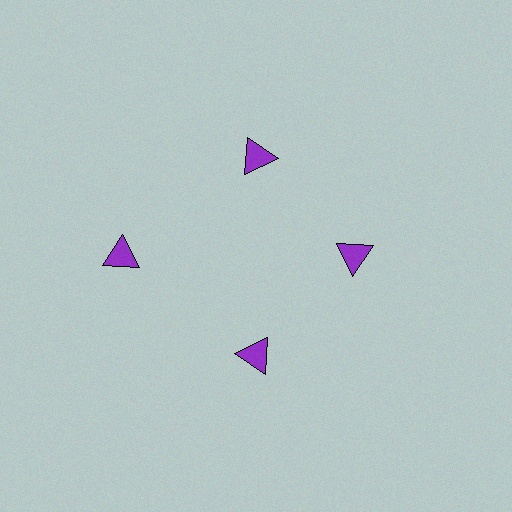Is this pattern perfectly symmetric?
No. The 4 purple triangles are arranged in a ring, but one element near the 9 o'clock position is pushed outward from the center, breaking the 4-fold rotational symmetry.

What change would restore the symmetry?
The symmetry would be restored by moving it inward, back onto the ring so that all 4 triangles sit at equal angles and equal distance from the center.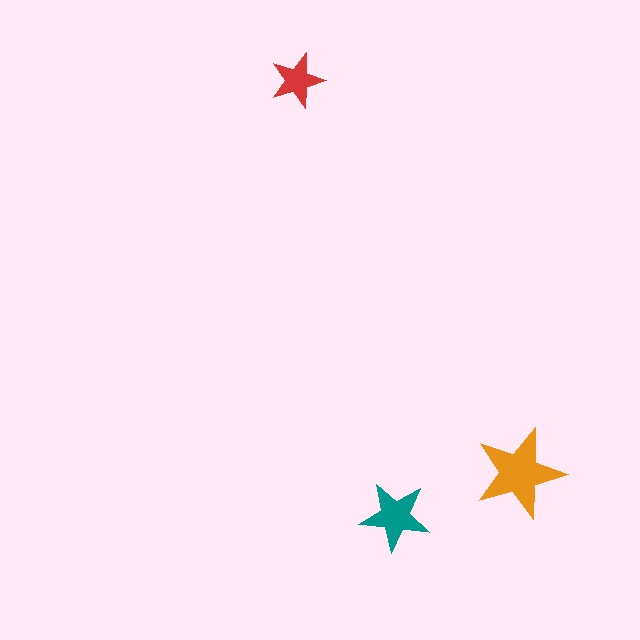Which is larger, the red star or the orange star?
The orange one.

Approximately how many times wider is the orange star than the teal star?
About 1.5 times wider.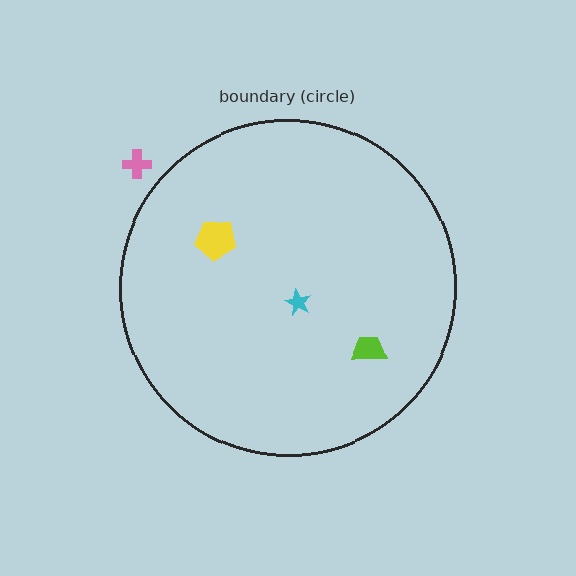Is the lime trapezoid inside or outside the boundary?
Inside.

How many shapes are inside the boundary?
3 inside, 1 outside.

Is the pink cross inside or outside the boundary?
Outside.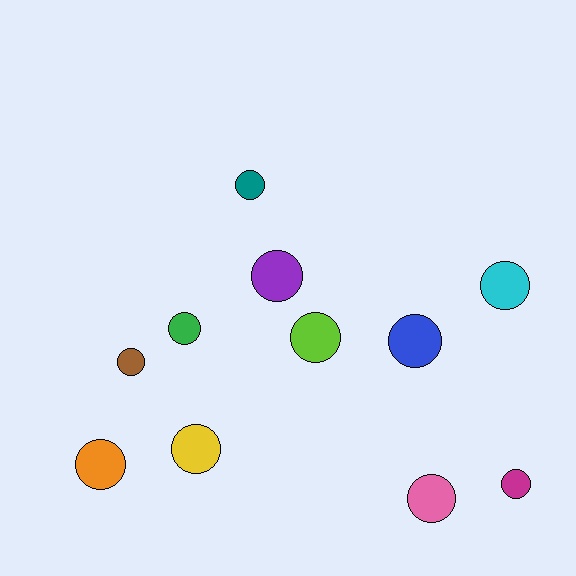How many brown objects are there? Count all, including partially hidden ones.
There is 1 brown object.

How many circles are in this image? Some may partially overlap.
There are 11 circles.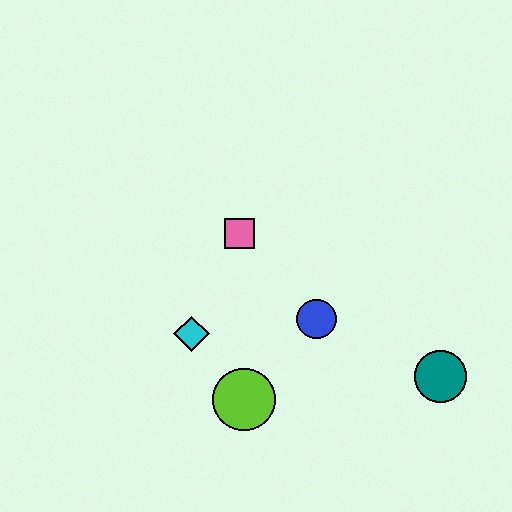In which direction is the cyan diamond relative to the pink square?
The cyan diamond is below the pink square.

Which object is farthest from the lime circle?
The teal circle is farthest from the lime circle.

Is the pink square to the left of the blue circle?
Yes